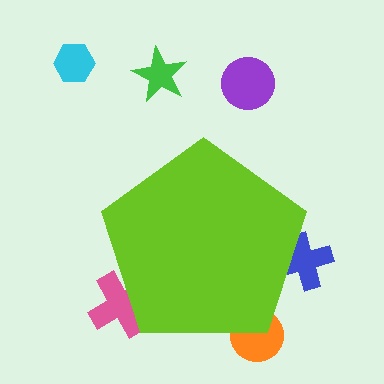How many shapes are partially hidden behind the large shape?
3 shapes are partially hidden.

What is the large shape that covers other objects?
A lime pentagon.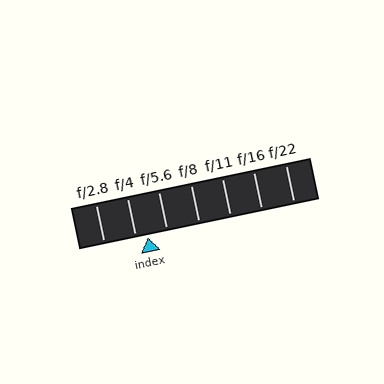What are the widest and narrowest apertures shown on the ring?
The widest aperture shown is f/2.8 and the narrowest is f/22.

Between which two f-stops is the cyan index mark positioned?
The index mark is between f/4 and f/5.6.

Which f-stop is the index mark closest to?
The index mark is closest to f/4.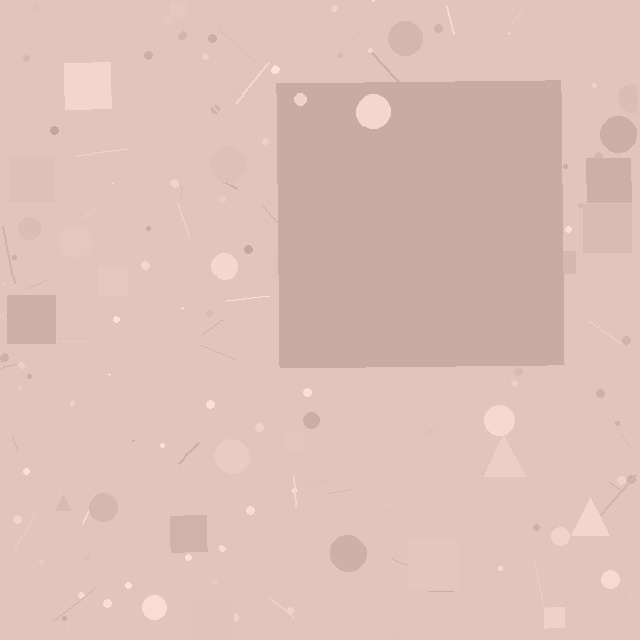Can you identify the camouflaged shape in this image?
The camouflaged shape is a square.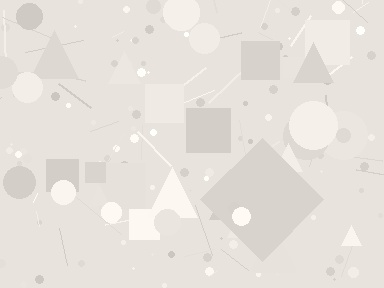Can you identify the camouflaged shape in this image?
The camouflaged shape is a diamond.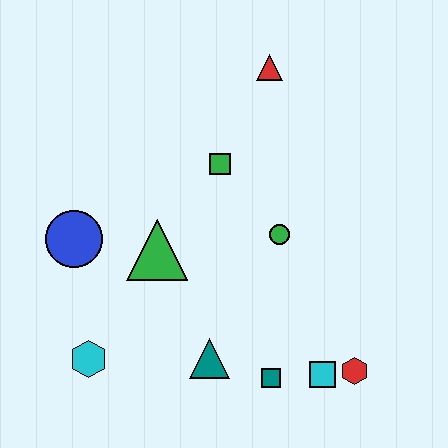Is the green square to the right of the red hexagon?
No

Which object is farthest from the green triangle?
The red hexagon is farthest from the green triangle.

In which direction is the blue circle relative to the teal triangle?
The blue circle is to the left of the teal triangle.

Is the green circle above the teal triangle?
Yes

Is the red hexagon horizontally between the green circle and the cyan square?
No